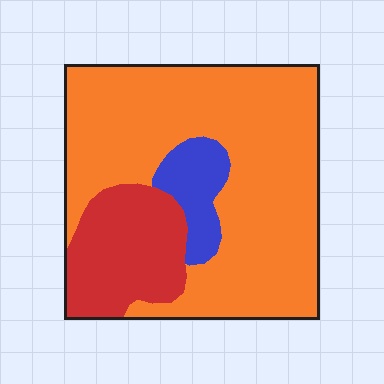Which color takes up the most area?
Orange, at roughly 70%.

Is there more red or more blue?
Red.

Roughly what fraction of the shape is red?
Red takes up about one fifth (1/5) of the shape.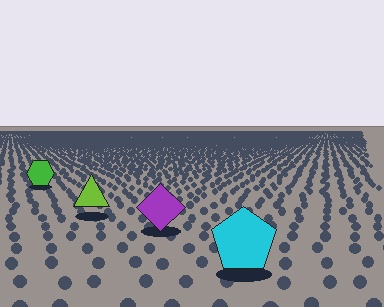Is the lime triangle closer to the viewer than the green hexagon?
Yes. The lime triangle is closer — you can tell from the texture gradient: the ground texture is coarser near it.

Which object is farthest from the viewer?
The green hexagon is farthest from the viewer. It appears smaller and the ground texture around it is denser.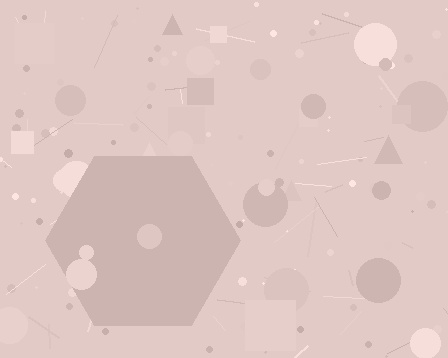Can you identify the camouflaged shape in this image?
The camouflaged shape is a hexagon.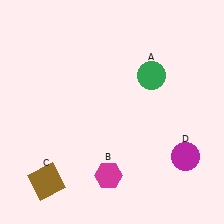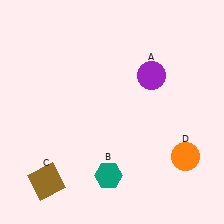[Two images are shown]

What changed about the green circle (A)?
In Image 1, A is green. In Image 2, it changed to purple.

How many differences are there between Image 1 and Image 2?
There are 3 differences between the two images.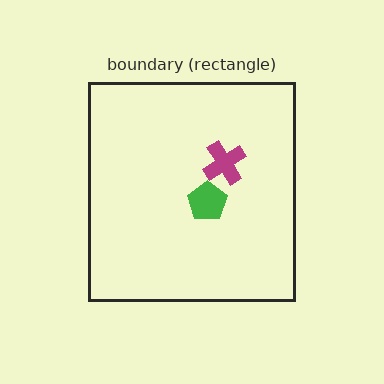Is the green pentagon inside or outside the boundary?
Inside.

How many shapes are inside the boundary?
2 inside, 0 outside.